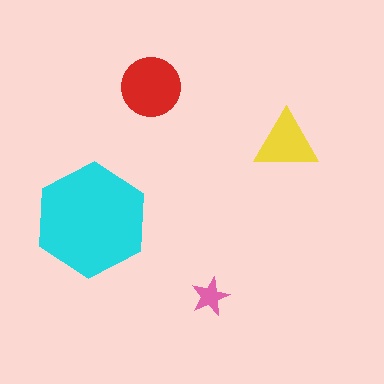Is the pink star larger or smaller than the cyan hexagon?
Smaller.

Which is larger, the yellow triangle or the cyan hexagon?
The cyan hexagon.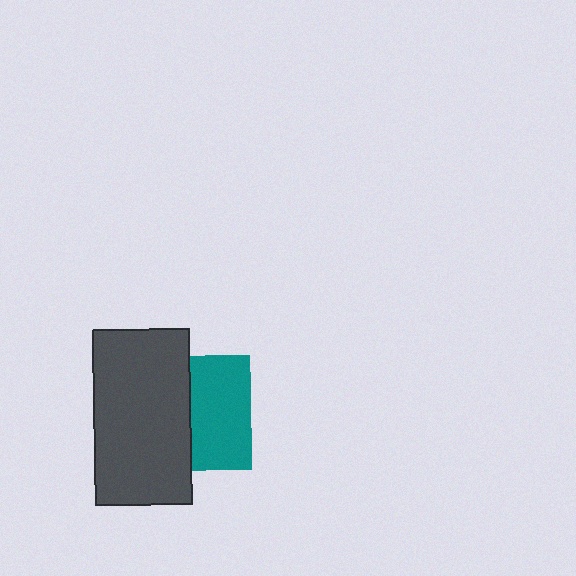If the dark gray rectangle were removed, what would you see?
You would see the complete teal square.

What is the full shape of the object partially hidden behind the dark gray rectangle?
The partially hidden object is a teal square.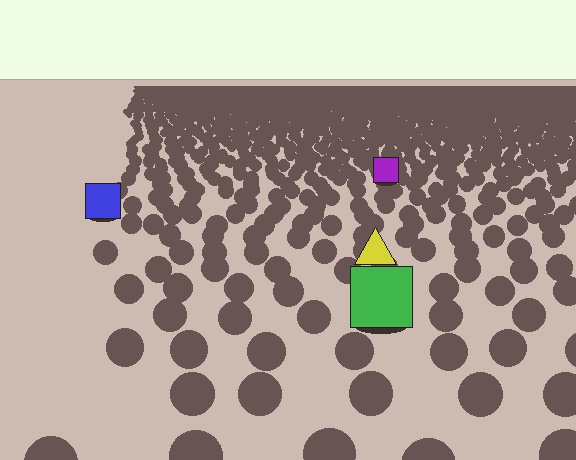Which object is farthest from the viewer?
The purple square is farthest from the viewer. It appears smaller and the ground texture around it is denser.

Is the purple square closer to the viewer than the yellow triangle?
No. The yellow triangle is closer — you can tell from the texture gradient: the ground texture is coarser near it.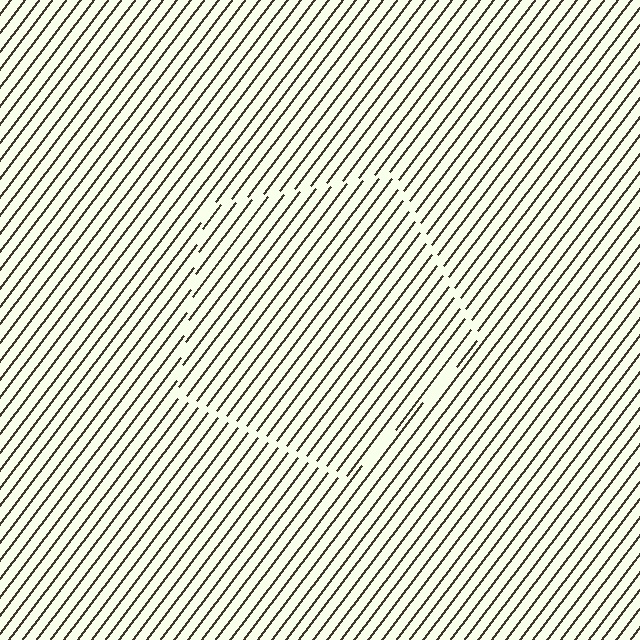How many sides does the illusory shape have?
5 sides — the line-ends trace a pentagon.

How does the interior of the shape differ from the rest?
The interior of the shape contains the same grating, shifted by half a period — the contour is defined by the phase discontinuity where line-ends from the inner and outer gratings abut.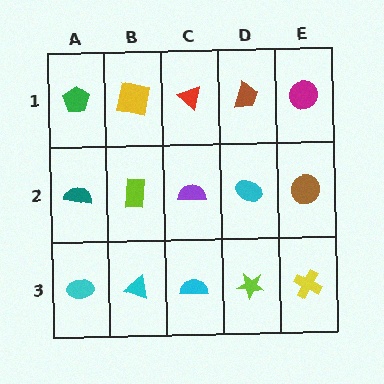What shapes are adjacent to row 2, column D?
A brown trapezoid (row 1, column D), a lime star (row 3, column D), a purple semicircle (row 2, column C), a brown circle (row 2, column E).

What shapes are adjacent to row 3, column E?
A brown circle (row 2, column E), a lime star (row 3, column D).